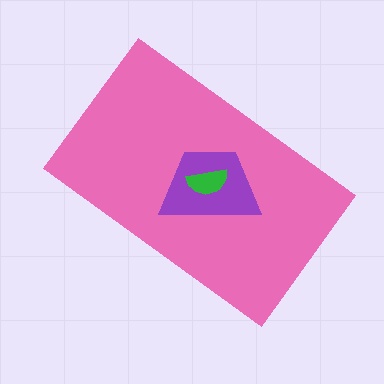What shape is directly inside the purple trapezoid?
The green semicircle.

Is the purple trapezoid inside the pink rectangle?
Yes.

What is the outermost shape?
The pink rectangle.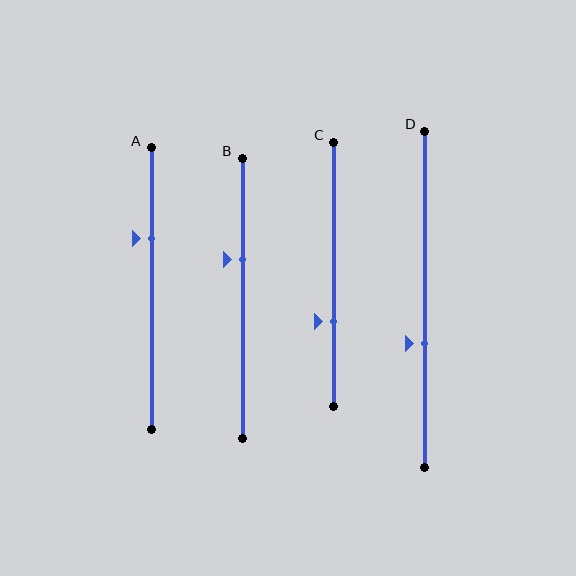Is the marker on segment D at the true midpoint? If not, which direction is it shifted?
No, the marker on segment D is shifted downward by about 13% of the segment length.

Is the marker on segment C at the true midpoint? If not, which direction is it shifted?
No, the marker on segment C is shifted downward by about 18% of the segment length.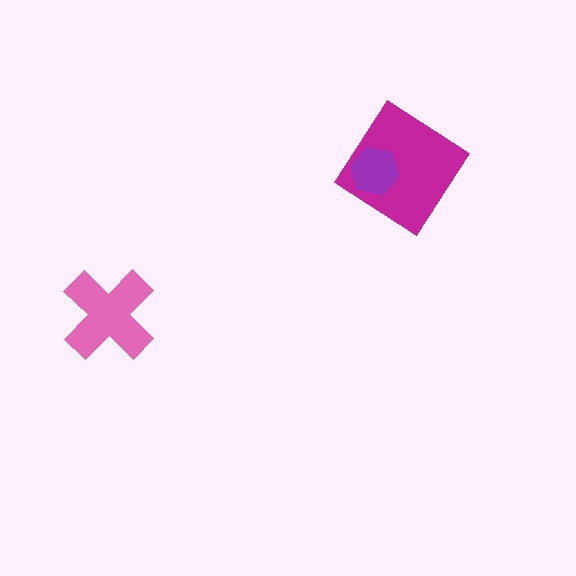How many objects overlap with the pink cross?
0 objects overlap with the pink cross.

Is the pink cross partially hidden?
No, no other shape covers it.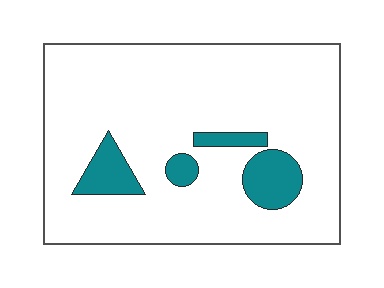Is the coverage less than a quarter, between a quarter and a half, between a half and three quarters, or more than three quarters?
Less than a quarter.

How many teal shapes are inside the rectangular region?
4.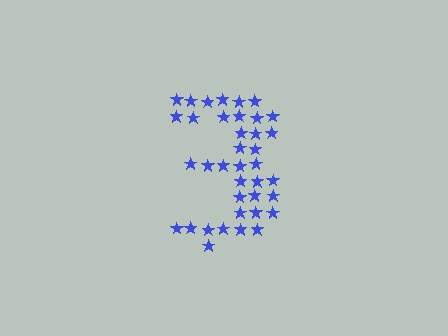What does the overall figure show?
The overall figure shows the digit 3.